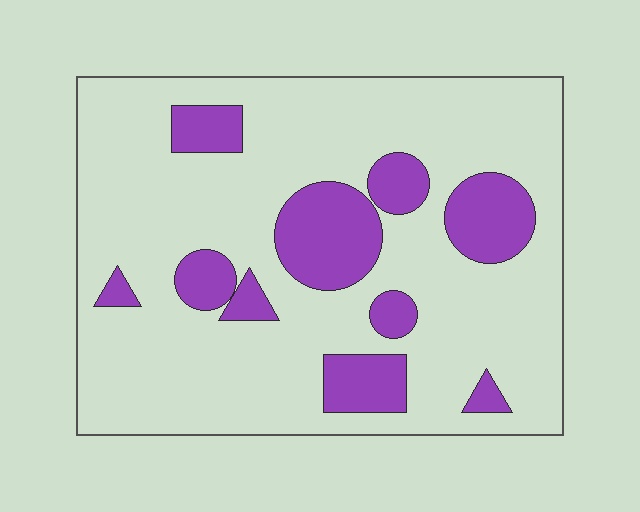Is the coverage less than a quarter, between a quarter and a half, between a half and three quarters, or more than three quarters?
Less than a quarter.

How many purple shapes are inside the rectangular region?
10.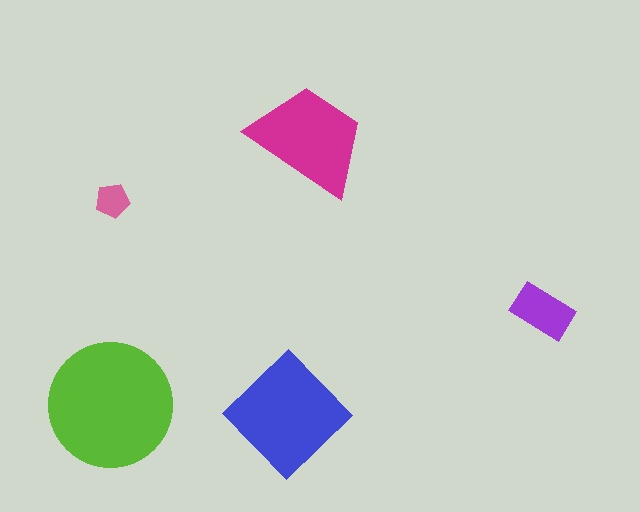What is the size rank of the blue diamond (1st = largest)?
2nd.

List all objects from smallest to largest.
The pink pentagon, the purple rectangle, the magenta trapezoid, the blue diamond, the lime circle.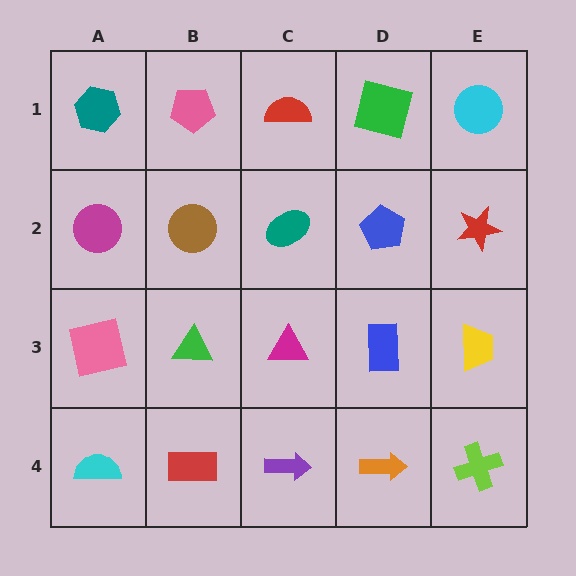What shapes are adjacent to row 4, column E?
A yellow trapezoid (row 3, column E), an orange arrow (row 4, column D).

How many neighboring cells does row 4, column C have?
3.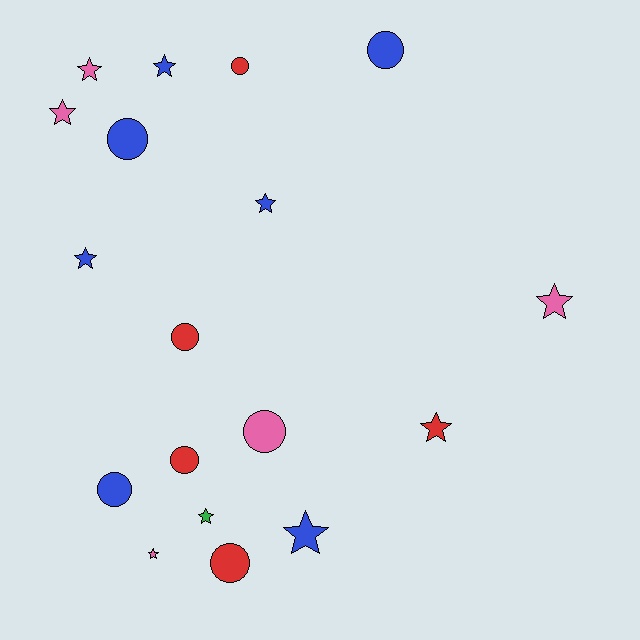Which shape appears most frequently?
Star, with 10 objects.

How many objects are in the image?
There are 18 objects.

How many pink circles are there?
There is 1 pink circle.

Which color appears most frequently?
Blue, with 7 objects.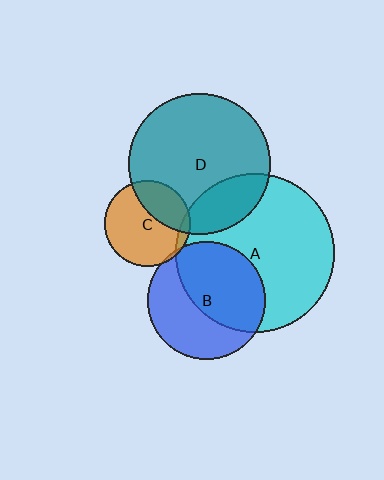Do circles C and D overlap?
Yes.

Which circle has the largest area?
Circle A (cyan).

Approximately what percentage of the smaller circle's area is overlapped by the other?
Approximately 30%.